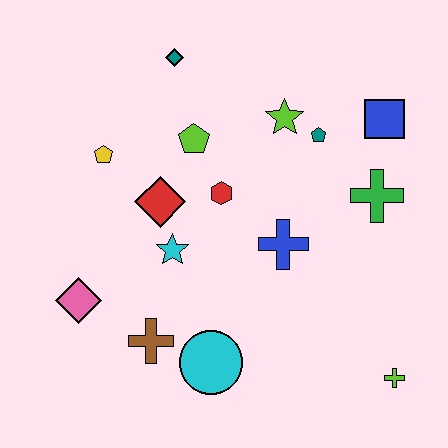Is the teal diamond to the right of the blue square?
No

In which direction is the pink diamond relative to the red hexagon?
The pink diamond is to the left of the red hexagon.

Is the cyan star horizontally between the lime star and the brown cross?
Yes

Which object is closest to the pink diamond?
The brown cross is closest to the pink diamond.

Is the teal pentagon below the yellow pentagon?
No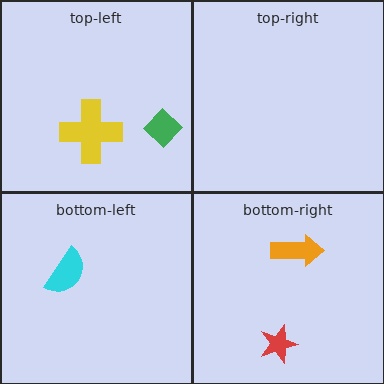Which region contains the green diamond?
The top-left region.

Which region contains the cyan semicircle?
The bottom-left region.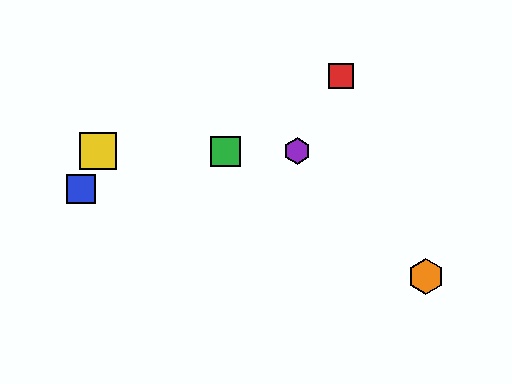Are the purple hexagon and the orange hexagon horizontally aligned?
No, the purple hexagon is at y≈151 and the orange hexagon is at y≈277.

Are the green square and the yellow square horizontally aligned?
Yes, both are at y≈151.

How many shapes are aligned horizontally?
3 shapes (the green square, the yellow square, the purple hexagon) are aligned horizontally.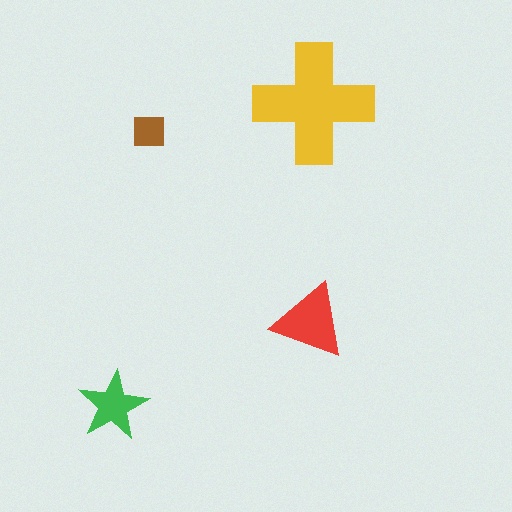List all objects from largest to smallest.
The yellow cross, the red triangle, the green star, the brown square.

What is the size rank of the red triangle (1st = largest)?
2nd.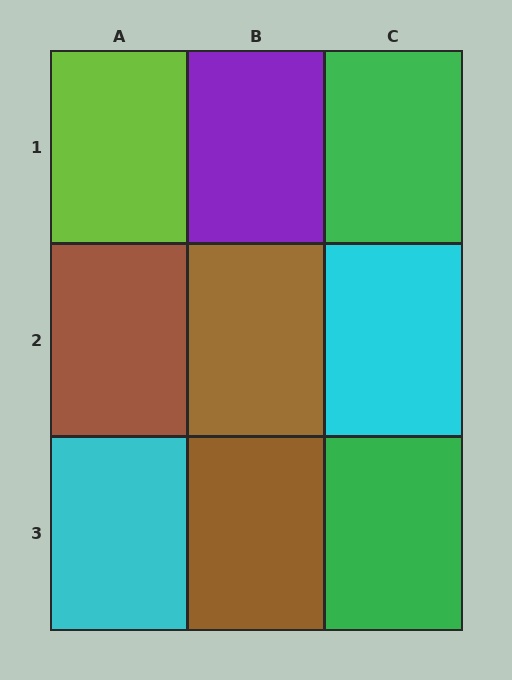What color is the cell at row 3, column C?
Green.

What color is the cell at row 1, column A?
Lime.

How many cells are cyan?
2 cells are cyan.